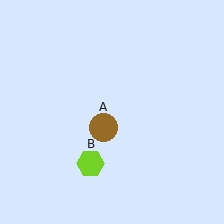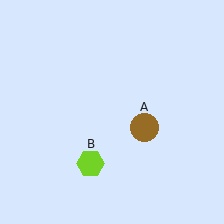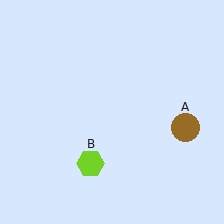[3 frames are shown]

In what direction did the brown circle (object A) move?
The brown circle (object A) moved right.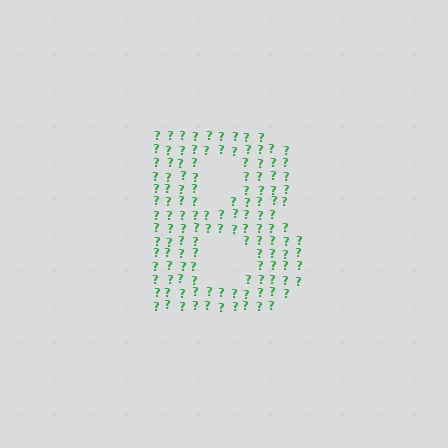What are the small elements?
The small elements are question marks.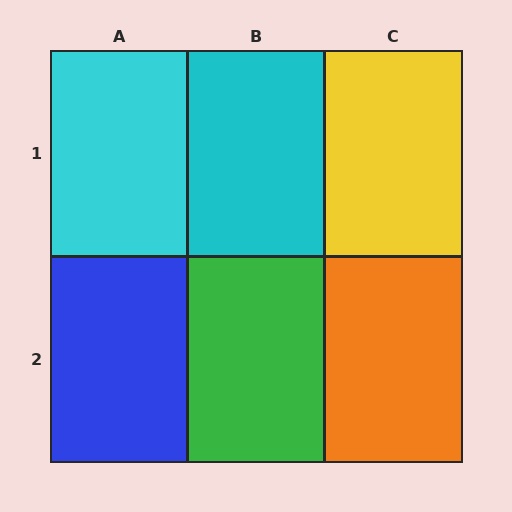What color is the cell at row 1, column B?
Cyan.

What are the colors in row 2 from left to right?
Blue, green, orange.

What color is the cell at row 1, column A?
Cyan.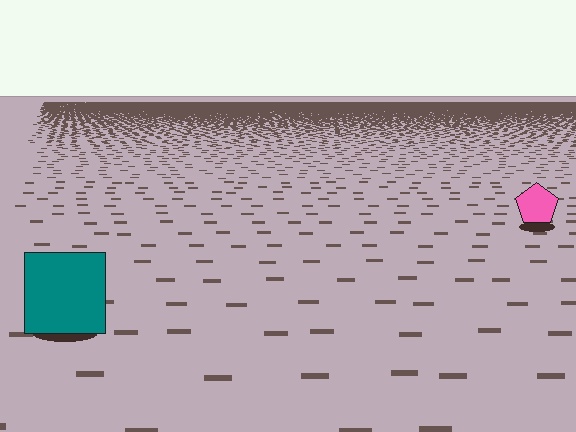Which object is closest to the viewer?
The teal square is closest. The texture marks near it are larger and more spread out.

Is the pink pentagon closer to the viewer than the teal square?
No. The teal square is closer — you can tell from the texture gradient: the ground texture is coarser near it.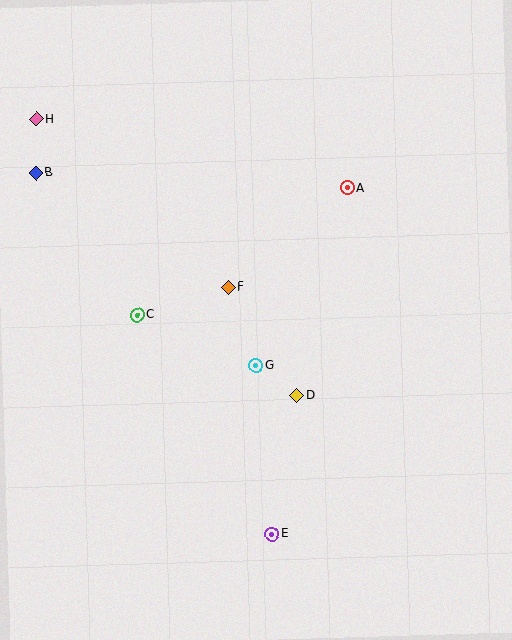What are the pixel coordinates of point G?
Point G is at (256, 365).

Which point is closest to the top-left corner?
Point H is closest to the top-left corner.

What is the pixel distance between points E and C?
The distance between E and C is 258 pixels.